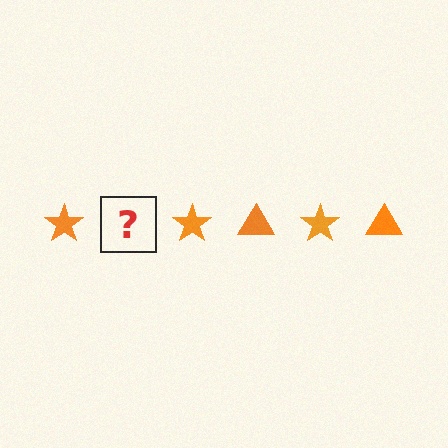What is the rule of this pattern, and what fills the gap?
The rule is that the pattern cycles through star, triangle shapes in orange. The gap should be filled with an orange triangle.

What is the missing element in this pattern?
The missing element is an orange triangle.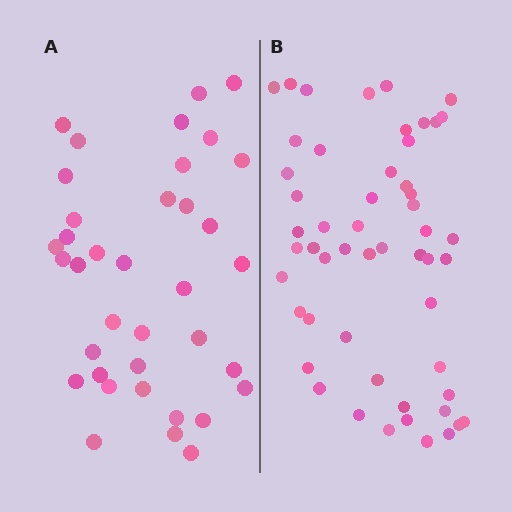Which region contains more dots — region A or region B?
Region B (the right region) has more dots.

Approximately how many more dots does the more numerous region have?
Region B has approximately 15 more dots than region A.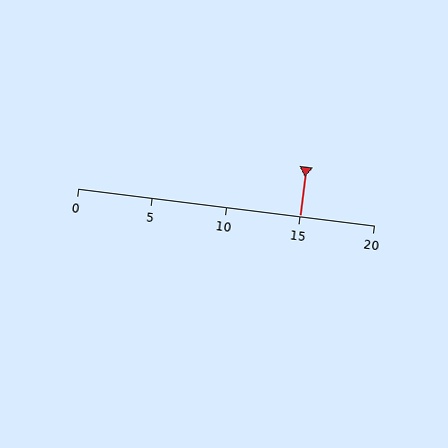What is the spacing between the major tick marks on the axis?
The major ticks are spaced 5 apart.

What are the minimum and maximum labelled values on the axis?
The axis runs from 0 to 20.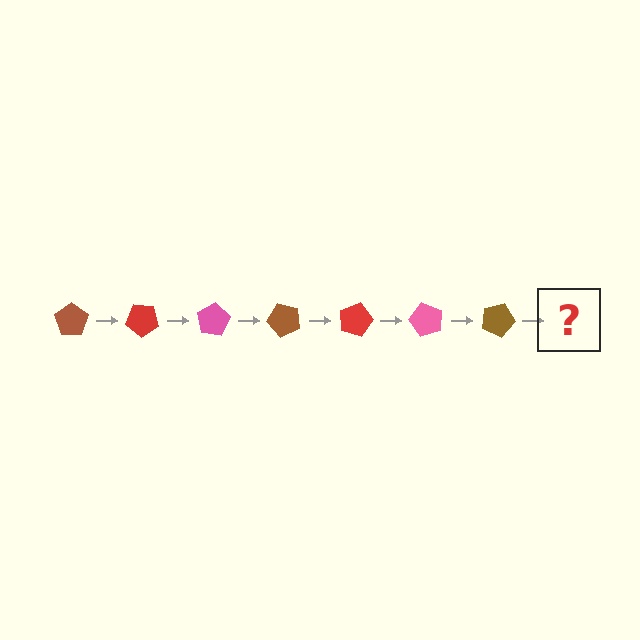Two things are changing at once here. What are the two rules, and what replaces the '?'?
The two rules are that it rotates 40 degrees each step and the color cycles through brown, red, and pink. The '?' should be a red pentagon, rotated 280 degrees from the start.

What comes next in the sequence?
The next element should be a red pentagon, rotated 280 degrees from the start.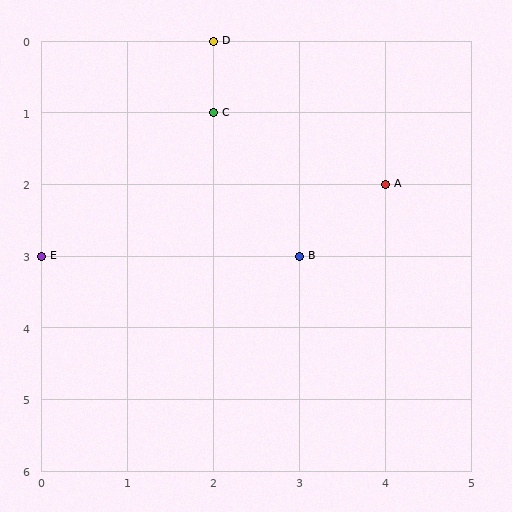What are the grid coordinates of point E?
Point E is at grid coordinates (0, 3).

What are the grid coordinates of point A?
Point A is at grid coordinates (4, 2).